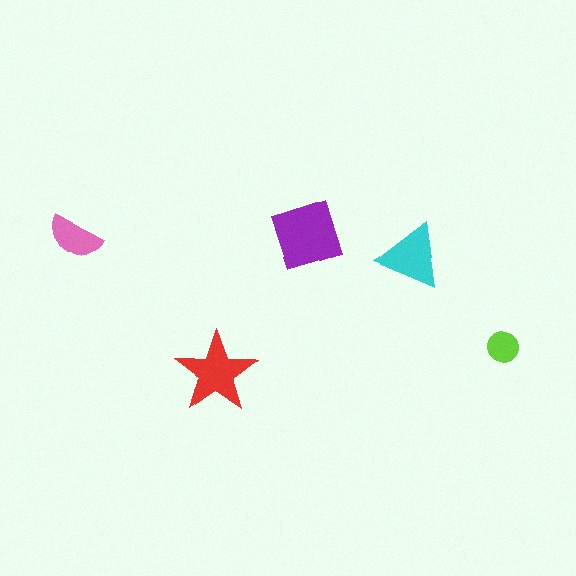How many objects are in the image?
There are 5 objects in the image.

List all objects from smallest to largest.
The lime circle, the pink semicircle, the cyan triangle, the red star, the purple square.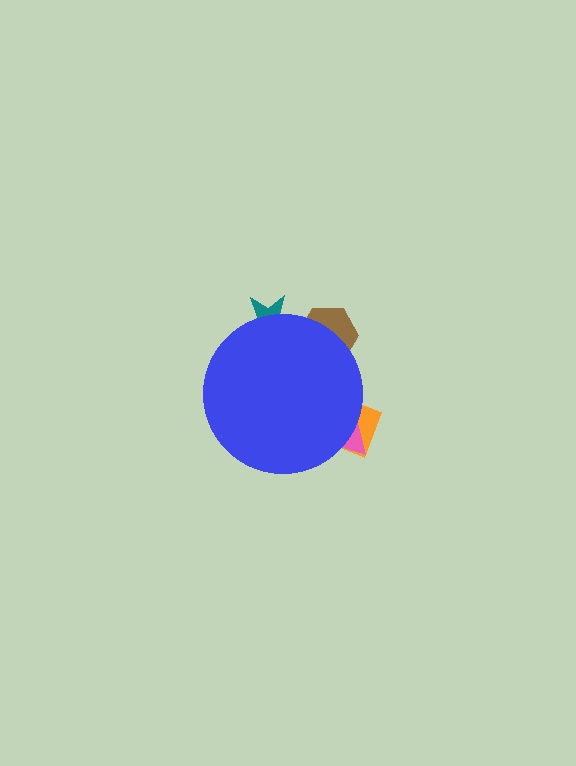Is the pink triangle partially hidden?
Yes, the pink triangle is partially hidden behind the blue circle.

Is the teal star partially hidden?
Yes, the teal star is partially hidden behind the blue circle.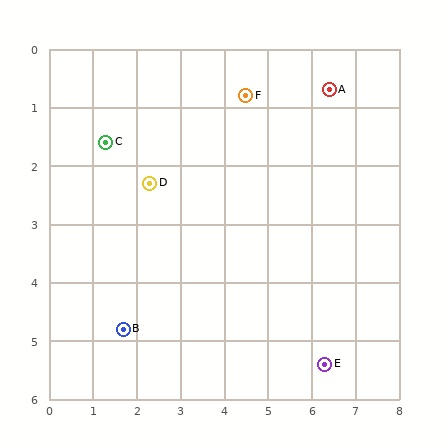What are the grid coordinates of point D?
Point D is at approximately (2.3, 2.3).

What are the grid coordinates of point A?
Point A is at approximately (6.4, 0.7).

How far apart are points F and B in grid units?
Points F and B are about 4.9 grid units apart.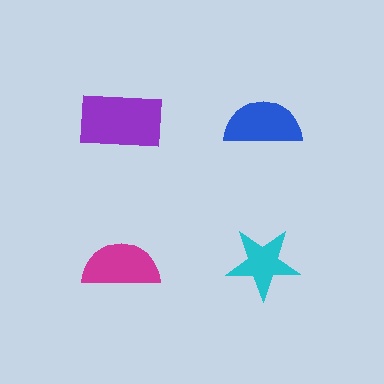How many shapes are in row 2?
2 shapes.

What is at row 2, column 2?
A cyan star.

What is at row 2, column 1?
A magenta semicircle.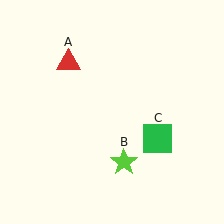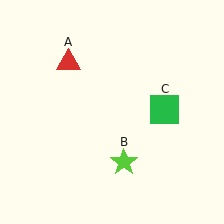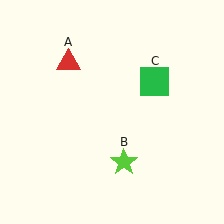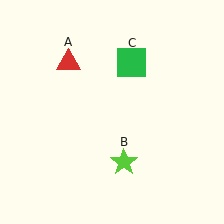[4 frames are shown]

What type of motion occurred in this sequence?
The green square (object C) rotated counterclockwise around the center of the scene.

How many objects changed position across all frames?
1 object changed position: green square (object C).